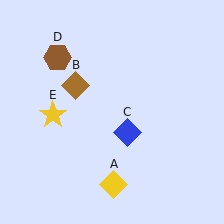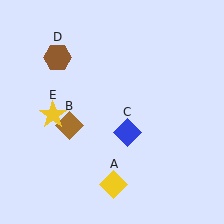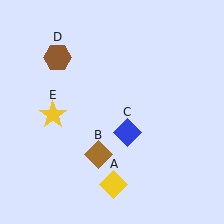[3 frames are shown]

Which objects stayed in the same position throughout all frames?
Yellow diamond (object A) and blue diamond (object C) and brown hexagon (object D) and yellow star (object E) remained stationary.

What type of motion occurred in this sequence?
The brown diamond (object B) rotated counterclockwise around the center of the scene.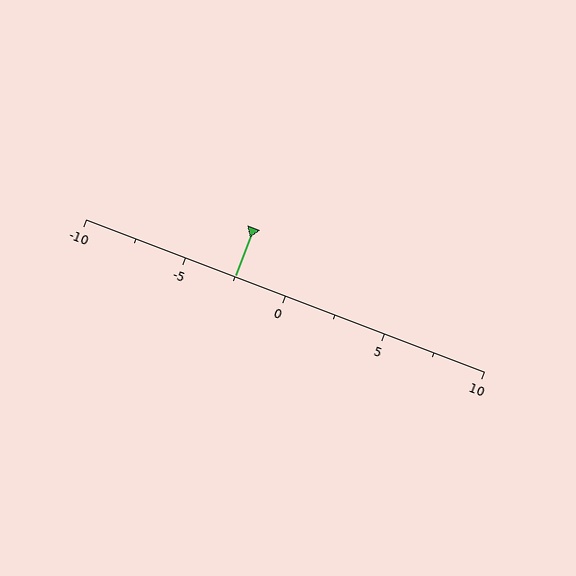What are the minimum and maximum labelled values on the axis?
The axis runs from -10 to 10.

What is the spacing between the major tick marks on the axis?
The major ticks are spaced 5 apart.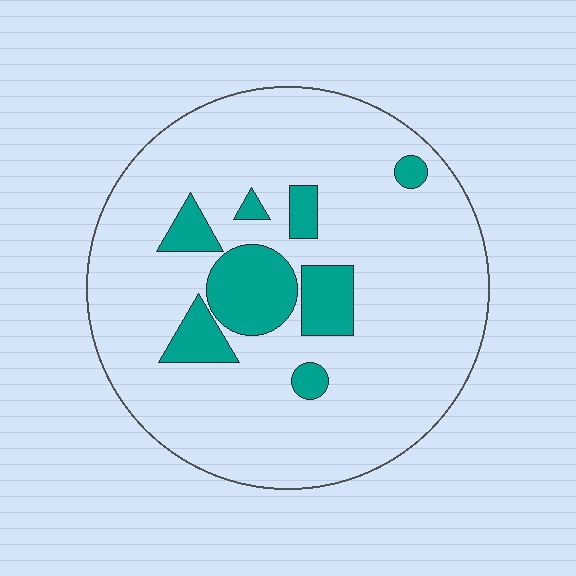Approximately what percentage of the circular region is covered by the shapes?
Approximately 15%.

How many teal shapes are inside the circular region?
8.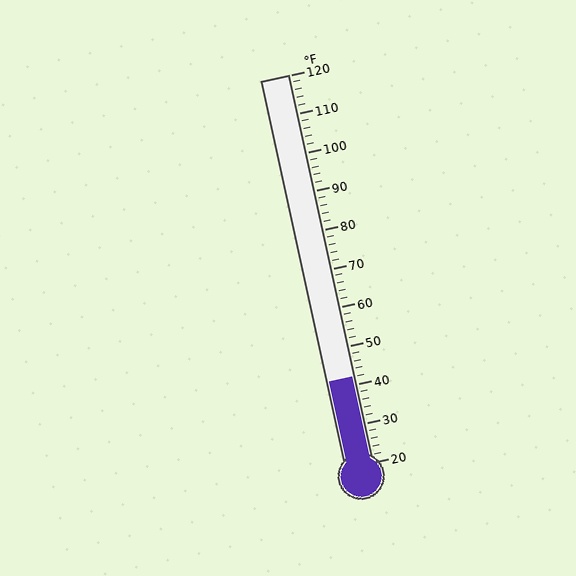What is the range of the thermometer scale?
The thermometer scale ranges from 20°F to 120°F.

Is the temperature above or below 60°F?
The temperature is below 60°F.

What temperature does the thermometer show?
The thermometer shows approximately 42°F.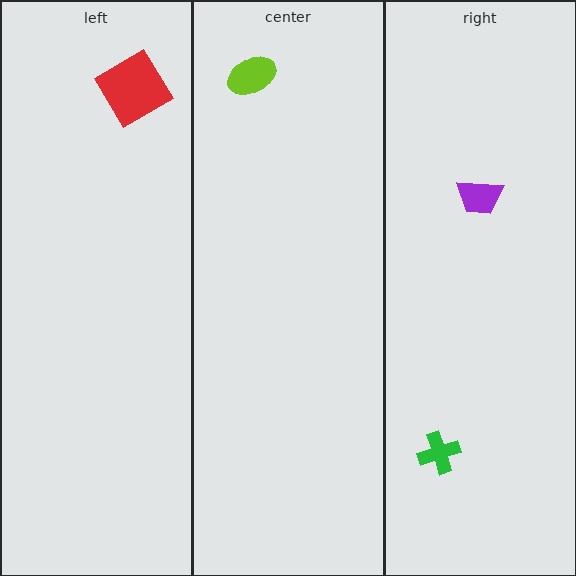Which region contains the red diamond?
The left region.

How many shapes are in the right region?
2.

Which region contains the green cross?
The right region.